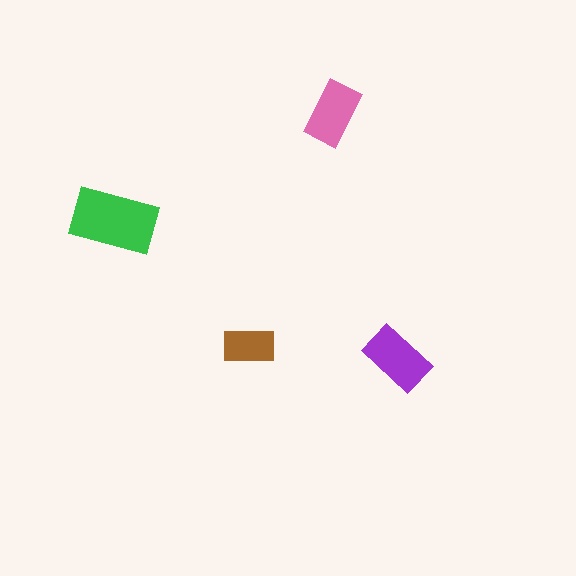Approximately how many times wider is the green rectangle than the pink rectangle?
About 1.5 times wider.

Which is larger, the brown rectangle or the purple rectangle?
The purple one.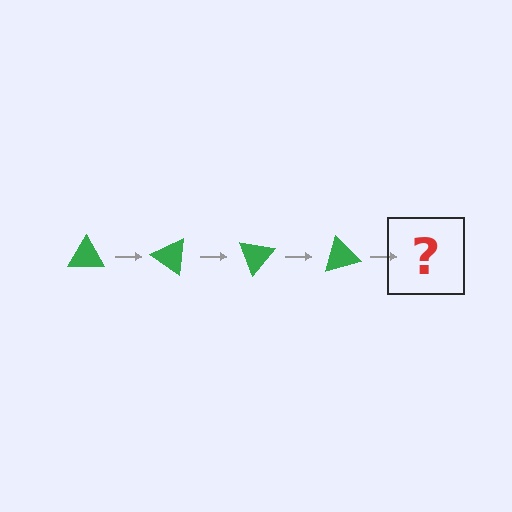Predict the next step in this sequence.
The next step is a green triangle rotated 140 degrees.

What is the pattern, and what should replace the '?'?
The pattern is that the triangle rotates 35 degrees each step. The '?' should be a green triangle rotated 140 degrees.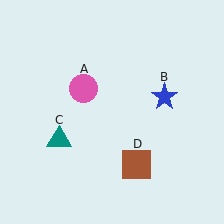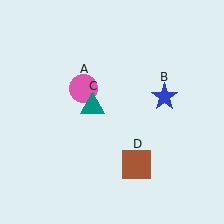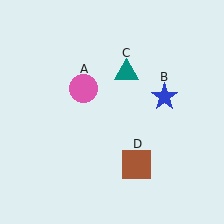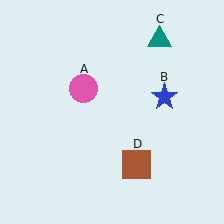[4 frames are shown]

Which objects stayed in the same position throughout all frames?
Pink circle (object A) and blue star (object B) and brown square (object D) remained stationary.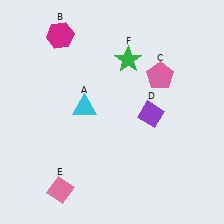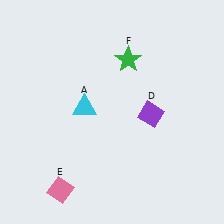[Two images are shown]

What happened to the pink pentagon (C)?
The pink pentagon (C) was removed in Image 2. It was in the top-right area of Image 1.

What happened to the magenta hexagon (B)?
The magenta hexagon (B) was removed in Image 2. It was in the top-left area of Image 1.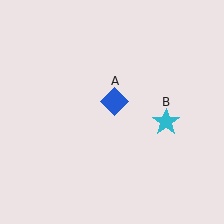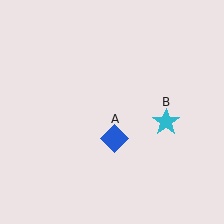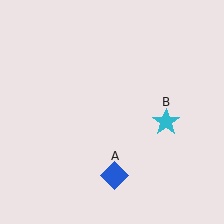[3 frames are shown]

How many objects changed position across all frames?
1 object changed position: blue diamond (object A).